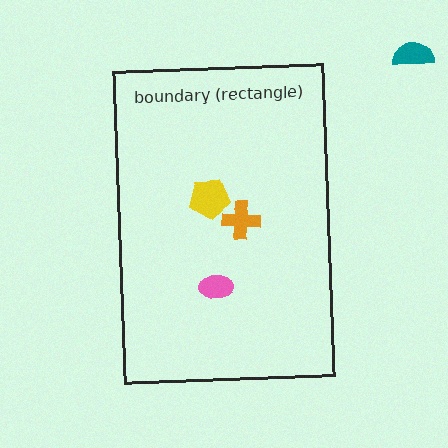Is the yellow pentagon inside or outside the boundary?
Inside.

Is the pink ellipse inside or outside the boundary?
Inside.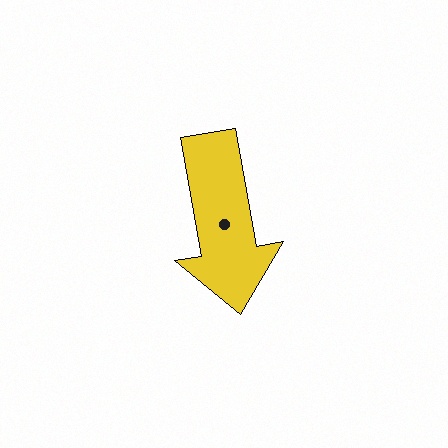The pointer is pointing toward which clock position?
Roughly 6 o'clock.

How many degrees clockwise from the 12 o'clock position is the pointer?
Approximately 170 degrees.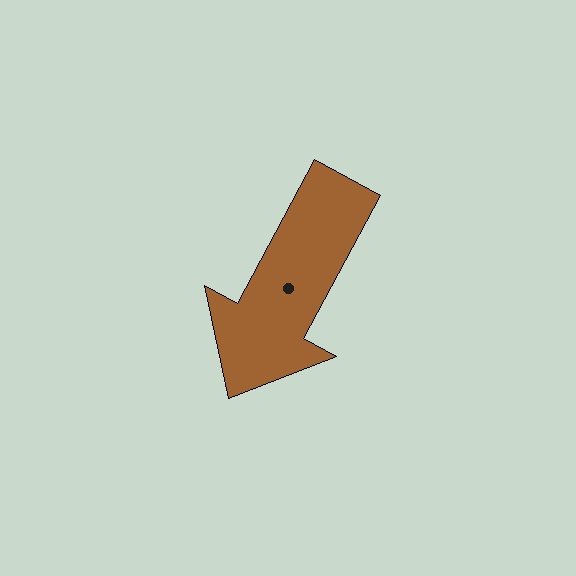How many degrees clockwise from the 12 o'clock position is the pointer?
Approximately 209 degrees.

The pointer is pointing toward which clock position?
Roughly 7 o'clock.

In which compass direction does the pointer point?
Southwest.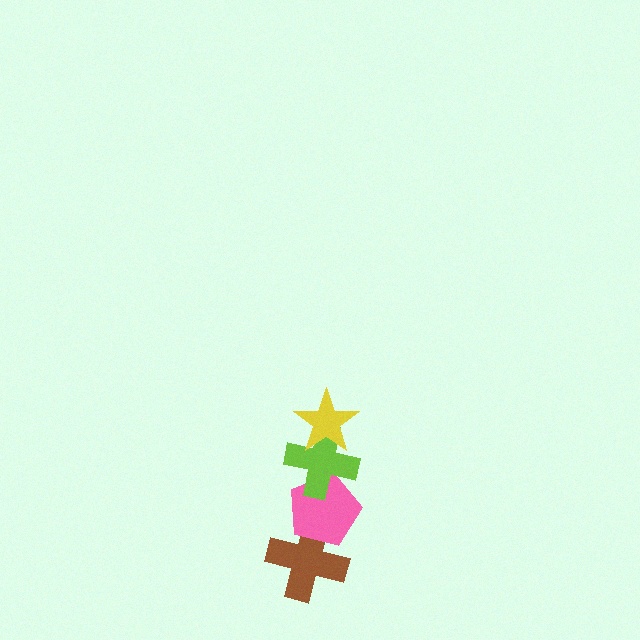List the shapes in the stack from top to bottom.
From top to bottom: the yellow star, the lime cross, the pink pentagon, the brown cross.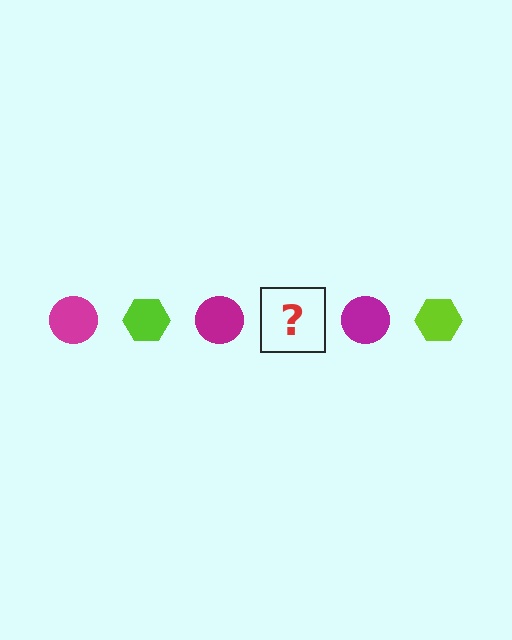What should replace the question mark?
The question mark should be replaced with a lime hexagon.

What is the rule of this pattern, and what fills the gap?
The rule is that the pattern alternates between magenta circle and lime hexagon. The gap should be filled with a lime hexagon.